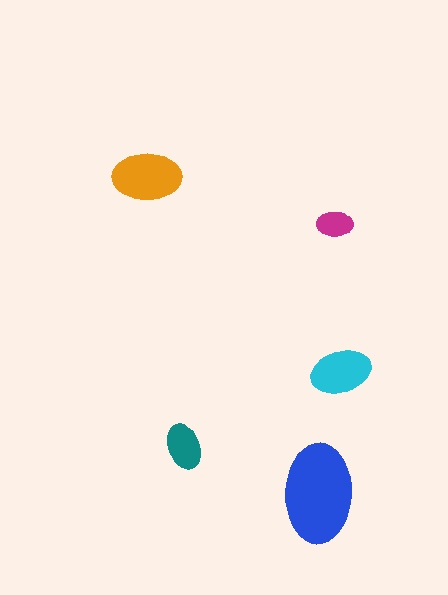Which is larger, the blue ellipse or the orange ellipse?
The blue one.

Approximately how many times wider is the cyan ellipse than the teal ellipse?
About 1.5 times wider.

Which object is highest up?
The orange ellipse is topmost.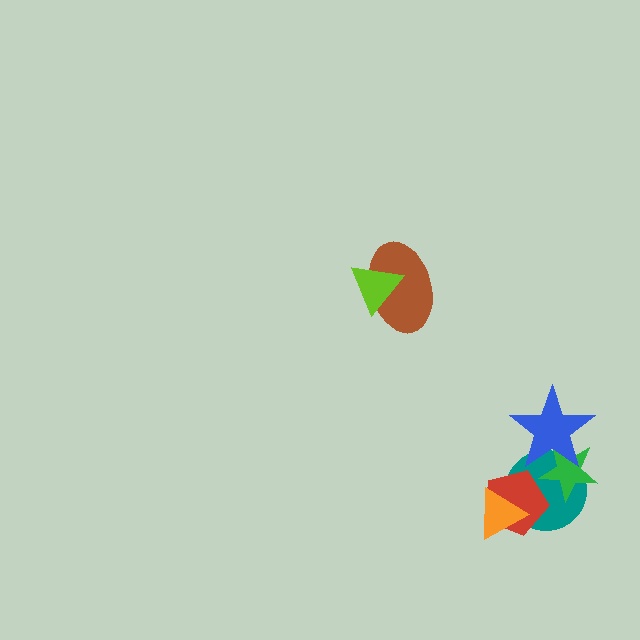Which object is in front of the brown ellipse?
The lime triangle is in front of the brown ellipse.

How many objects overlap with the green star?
2 objects overlap with the green star.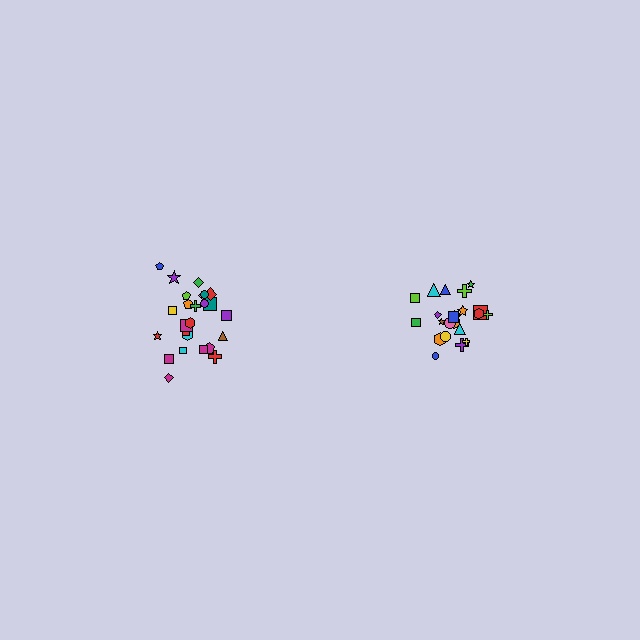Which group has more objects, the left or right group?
The left group.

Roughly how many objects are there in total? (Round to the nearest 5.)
Roughly 45 objects in total.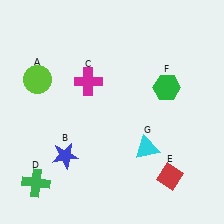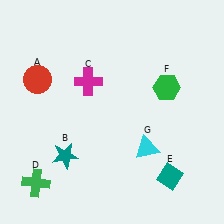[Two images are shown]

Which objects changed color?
A changed from lime to red. B changed from blue to teal. E changed from red to teal.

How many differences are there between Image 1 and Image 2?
There are 3 differences between the two images.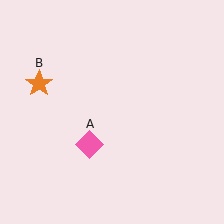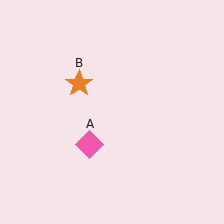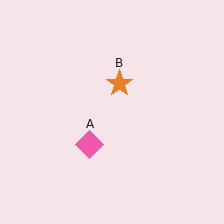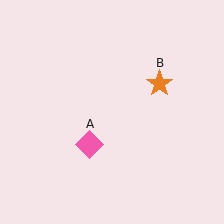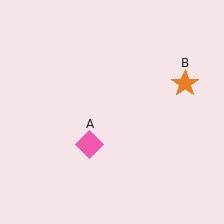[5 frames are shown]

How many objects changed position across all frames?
1 object changed position: orange star (object B).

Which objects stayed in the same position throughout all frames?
Pink diamond (object A) remained stationary.